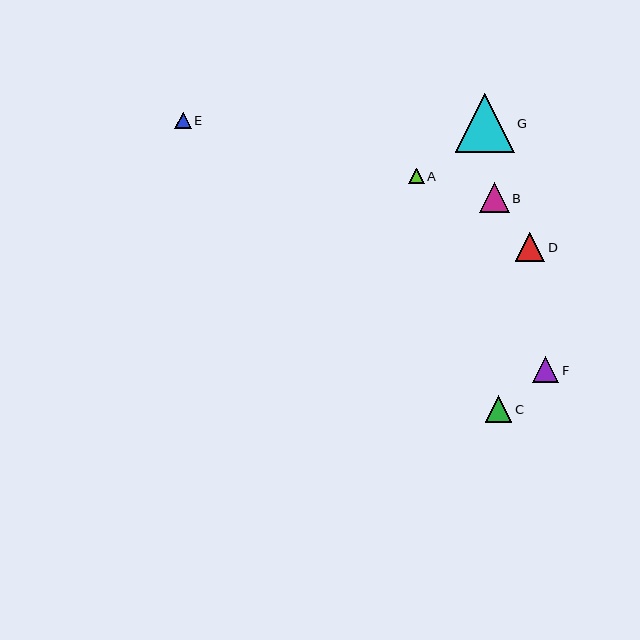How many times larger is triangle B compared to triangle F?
Triangle B is approximately 1.2 times the size of triangle F.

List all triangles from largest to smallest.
From largest to smallest: G, B, D, C, F, E, A.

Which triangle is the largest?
Triangle G is the largest with a size of approximately 58 pixels.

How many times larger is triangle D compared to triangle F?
Triangle D is approximately 1.1 times the size of triangle F.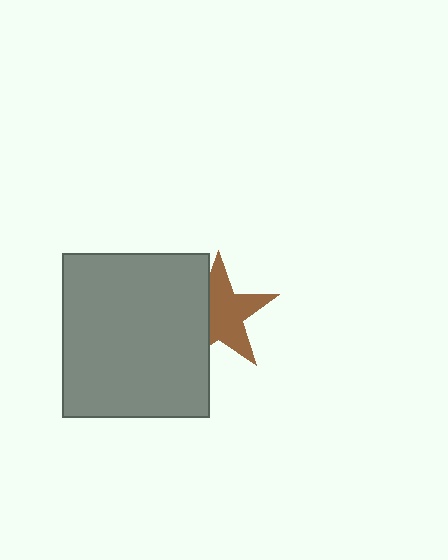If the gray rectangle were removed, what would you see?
You would see the complete brown star.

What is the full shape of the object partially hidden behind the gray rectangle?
The partially hidden object is a brown star.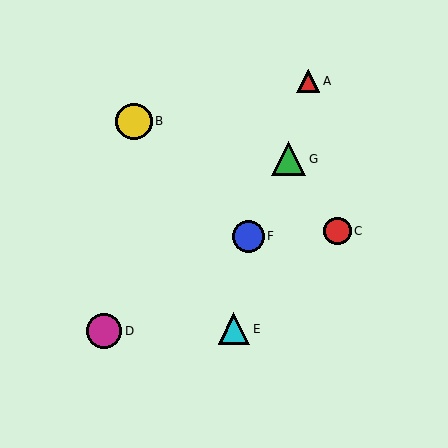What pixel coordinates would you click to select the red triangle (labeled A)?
Click at (308, 81) to select the red triangle A.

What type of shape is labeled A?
Shape A is a red triangle.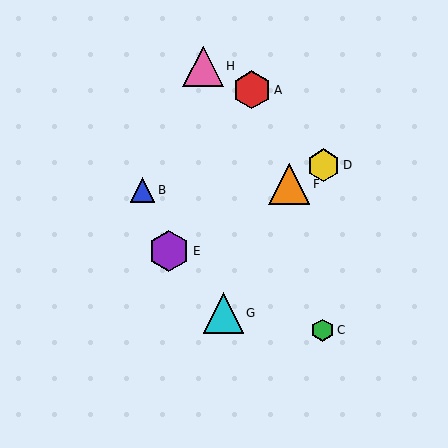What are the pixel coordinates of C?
Object C is at (323, 330).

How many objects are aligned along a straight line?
3 objects (D, E, F) are aligned along a straight line.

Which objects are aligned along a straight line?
Objects D, E, F are aligned along a straight line.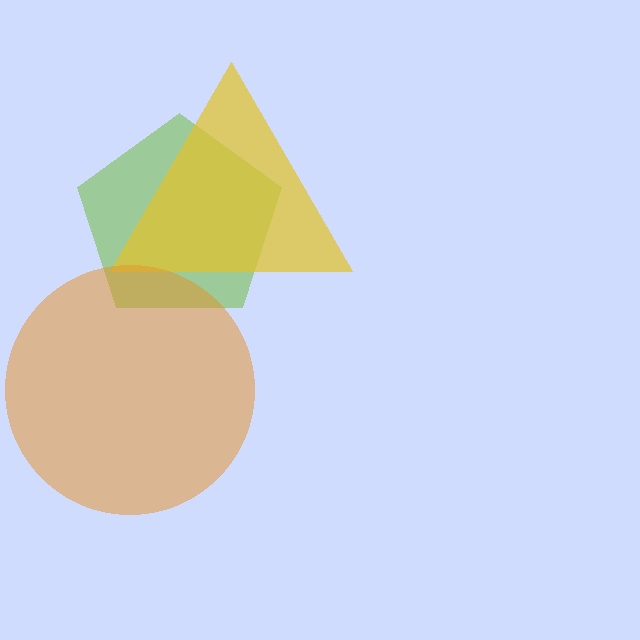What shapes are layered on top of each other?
The layered shapes are: a lime pentagon, a yellow triangle, an orange circle.